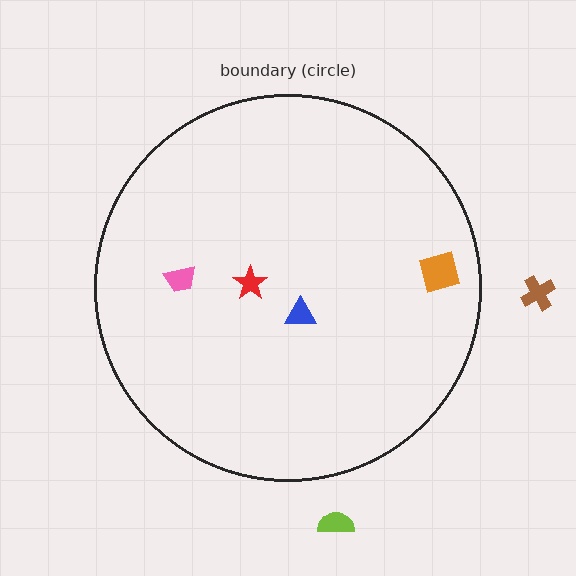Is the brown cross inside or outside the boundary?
Outside.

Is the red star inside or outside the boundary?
Inside.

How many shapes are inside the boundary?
4 inside, 2 outside.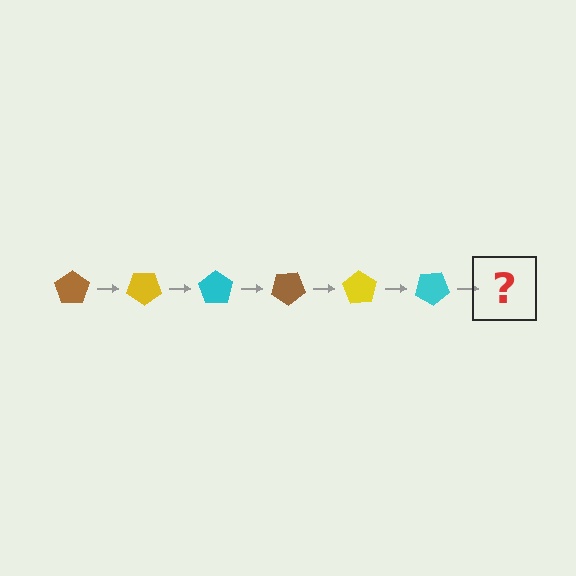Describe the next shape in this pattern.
It should be a brown pentagon, rotated 210 degrees from the start.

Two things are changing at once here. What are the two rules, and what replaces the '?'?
The two rules are that it rotates 35 degrees each step and the color cycles through brown, yellow, and cyan. The '?' should be a brown pentagon, rotated 210 degrees from the start.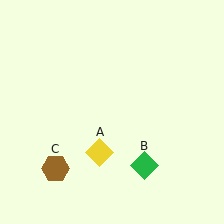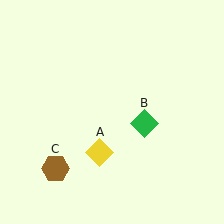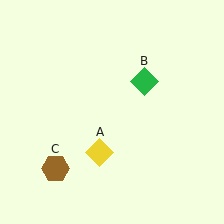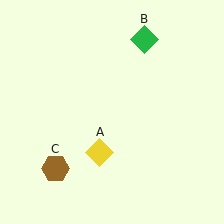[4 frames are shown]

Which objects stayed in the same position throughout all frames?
Yellow diamond (object A) and brown hexagon (object C) remained stationary.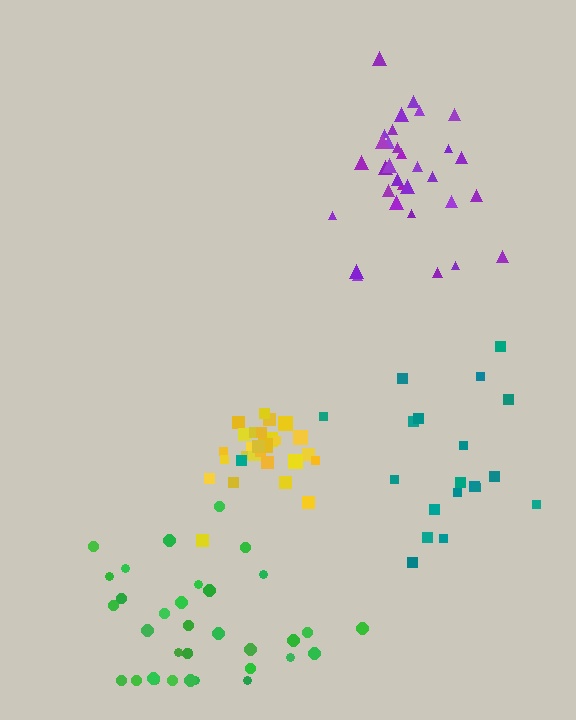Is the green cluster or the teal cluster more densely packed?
Green.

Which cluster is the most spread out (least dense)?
Teal.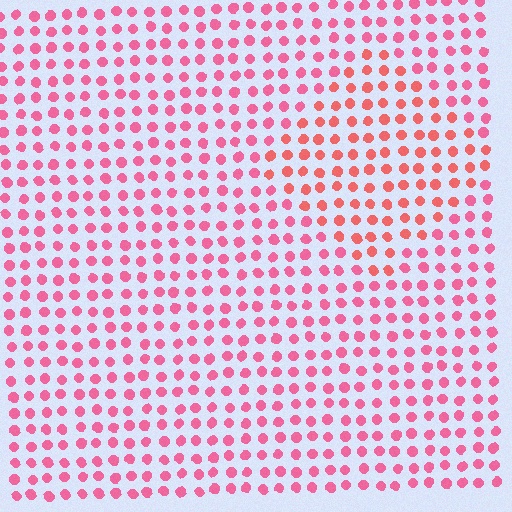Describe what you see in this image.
The image is filled with small pink elements in a uniform arrangement. A diamond-shaped region is visible where the elements are tinted to a slightly different hue, forming a subtle color boundary.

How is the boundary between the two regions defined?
The boundary is defined purely by a slight shift in hue (about 23 degrees). Spacing, size, and orientation are identical on both sides.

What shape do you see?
I see a diamond.